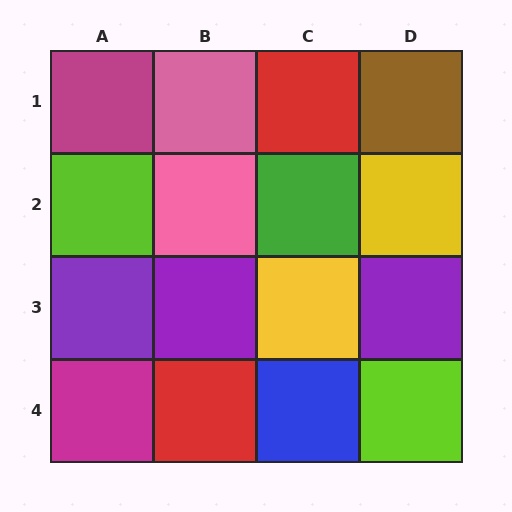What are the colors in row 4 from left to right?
Magenta, red, blue, lime.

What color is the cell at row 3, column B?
Purple.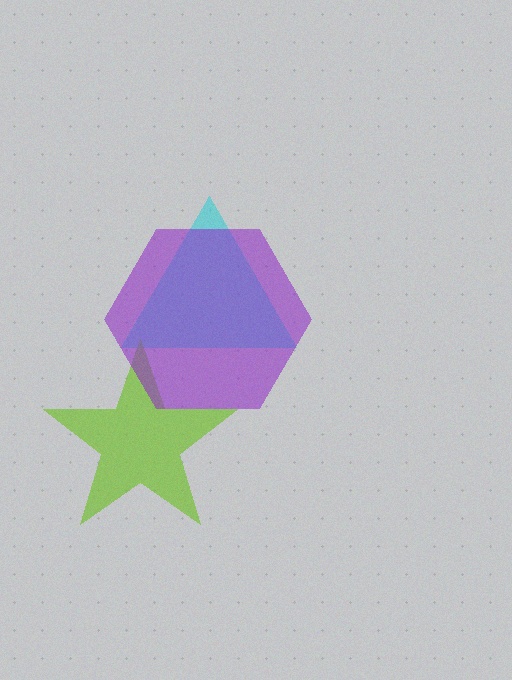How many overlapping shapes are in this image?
There are 3 overlapping shapes in the image.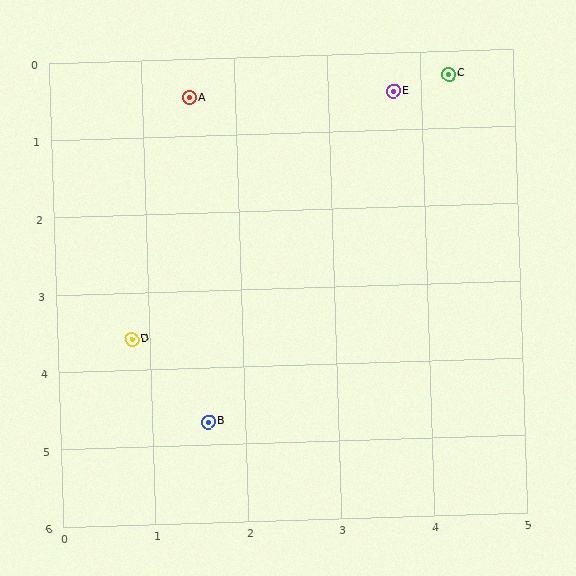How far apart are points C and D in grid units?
Points C and D are about 4.8 grid units apart.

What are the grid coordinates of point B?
Point B is at approximately (1.6, 4.7).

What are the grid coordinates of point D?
Point D is at approximately (0.8, 3.6).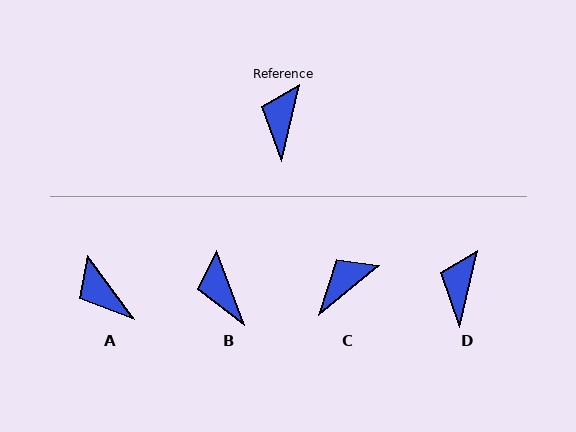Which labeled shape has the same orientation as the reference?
D.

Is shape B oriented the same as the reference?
No, it is off by about 34 degrees.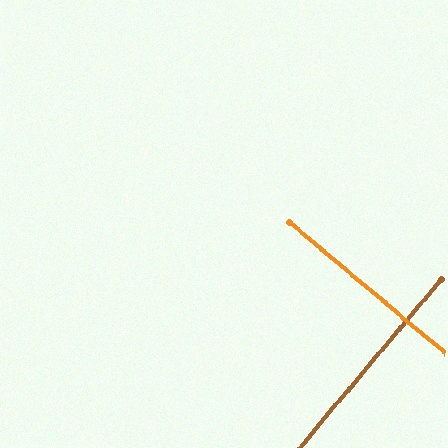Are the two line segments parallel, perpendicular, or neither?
Perpendicular — they meet at approximately 90°.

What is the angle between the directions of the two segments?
Approximately 90 degrees.